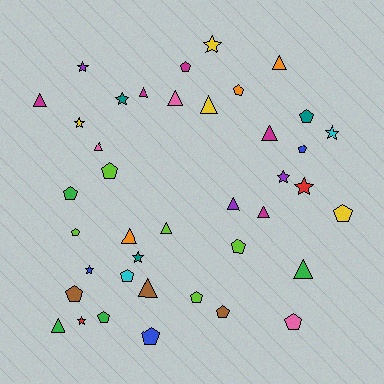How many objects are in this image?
There are 40 objects.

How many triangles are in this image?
There are 14 triangles.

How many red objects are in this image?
There are 2 red objects.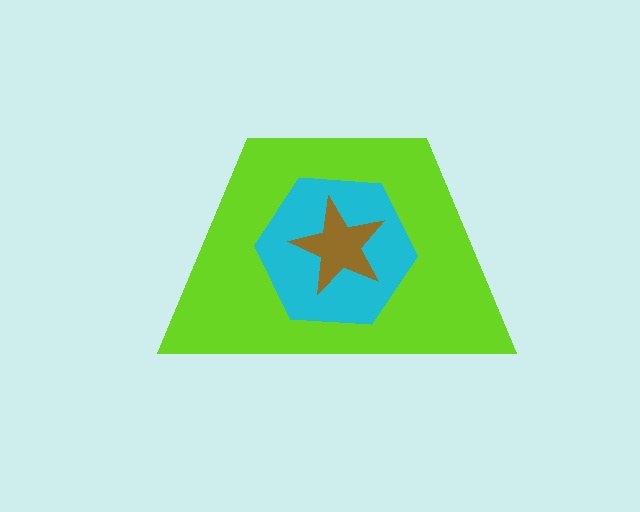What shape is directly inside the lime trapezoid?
The cyan hexagon.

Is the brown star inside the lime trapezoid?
Yes.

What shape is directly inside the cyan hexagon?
The brown star.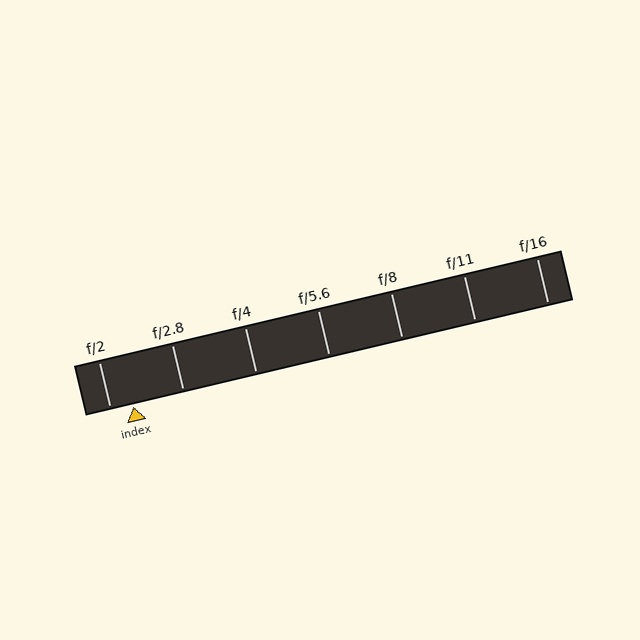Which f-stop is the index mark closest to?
The index mark is closest to f/2.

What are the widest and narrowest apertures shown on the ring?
The widest aperture shown is f/2 and the narrowest is f/16.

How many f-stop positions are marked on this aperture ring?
There are 7 f-stop positions marked.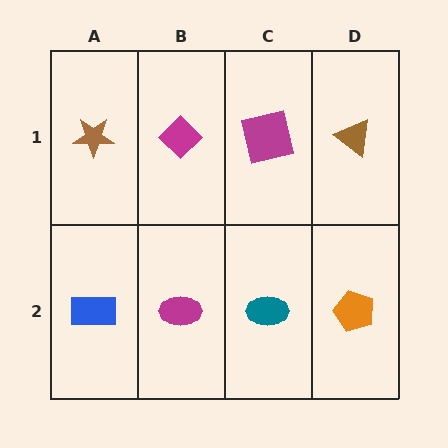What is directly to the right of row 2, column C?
An orange pentagon.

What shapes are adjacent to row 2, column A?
A brown star (row 1, column A), a magenta ellipse (row 2, column B).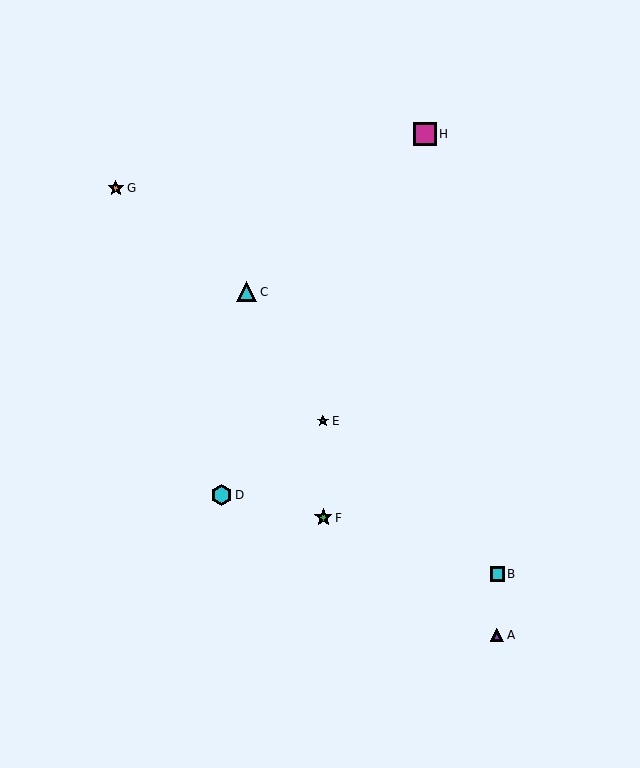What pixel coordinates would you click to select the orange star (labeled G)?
Click at (116, 188) to select the orange star G.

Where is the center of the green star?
The center of the green star is at (323, 518).